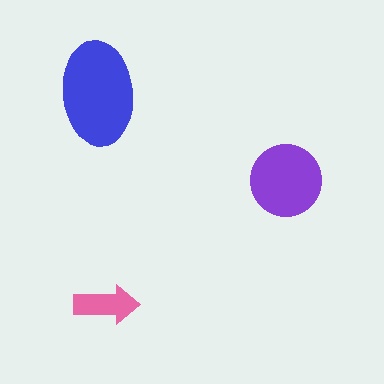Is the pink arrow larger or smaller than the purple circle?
Smaller.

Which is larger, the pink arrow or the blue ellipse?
The blue ellipse.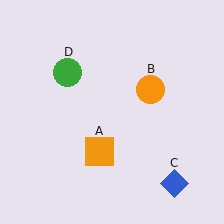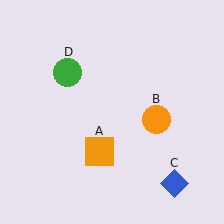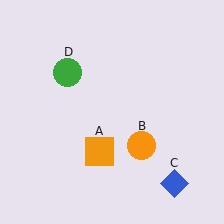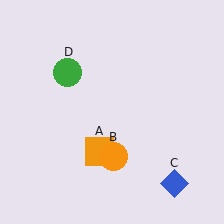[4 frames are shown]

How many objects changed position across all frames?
1 object changed position: orange circle (object B).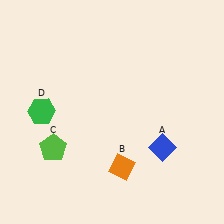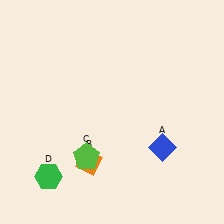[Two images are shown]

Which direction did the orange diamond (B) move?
The orange diamond (B) moved left.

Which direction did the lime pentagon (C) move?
The lime pentagon (C) moved right.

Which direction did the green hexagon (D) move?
The green hexagon (D) moved down.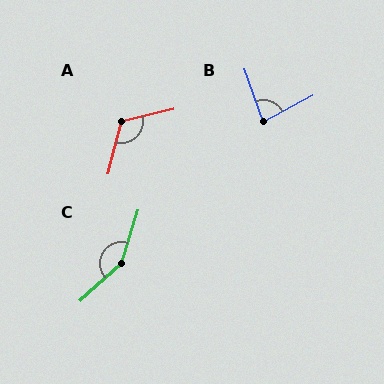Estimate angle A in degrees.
Approximately 118 degrees.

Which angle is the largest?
C, at approximately 150 degrees.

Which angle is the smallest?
B, at approximately 82 degrees.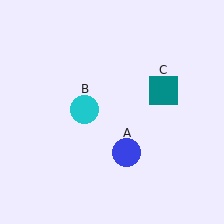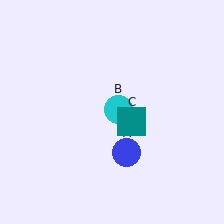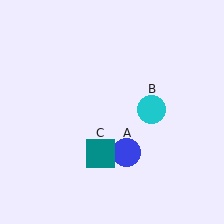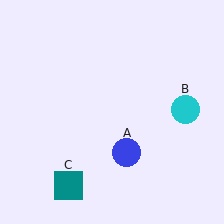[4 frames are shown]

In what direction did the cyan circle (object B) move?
The cyan circle (object B) moved right.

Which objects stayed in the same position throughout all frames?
Blue circle (object A) remained stationary.